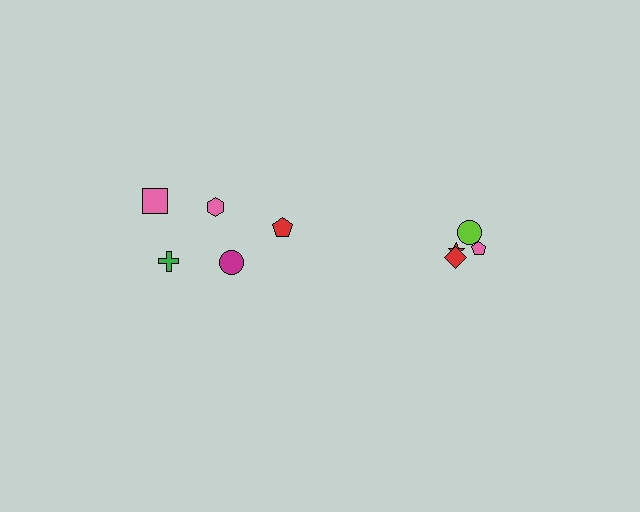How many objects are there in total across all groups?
There are 10 objects.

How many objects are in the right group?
There are 4 objects.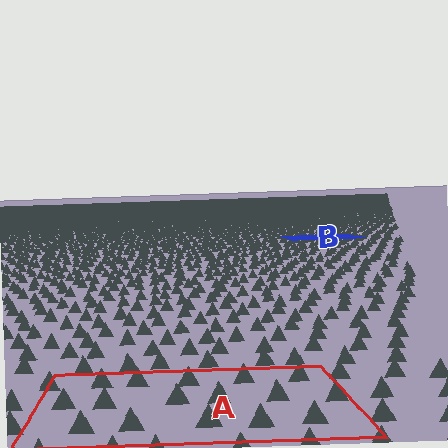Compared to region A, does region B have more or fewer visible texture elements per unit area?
Region B has more texture elements per unit area — they are packed more densely because it is farther away.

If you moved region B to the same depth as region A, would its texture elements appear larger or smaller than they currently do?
They would appear larger. At a closer depth, the same texture elements are projected at a bigger on-screen size.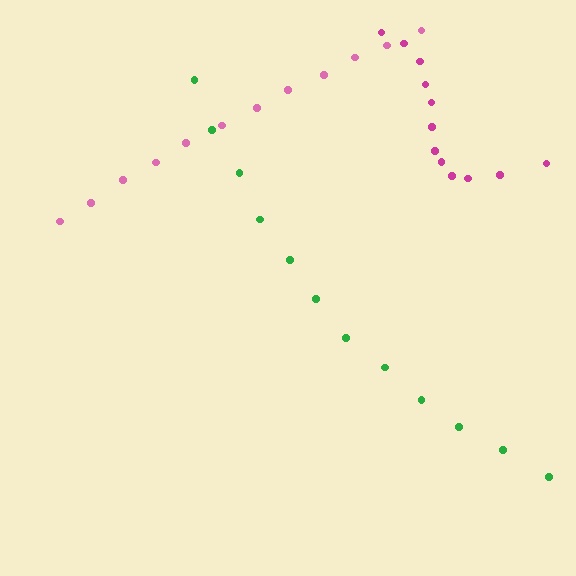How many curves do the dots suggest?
There are 3 distinct paths.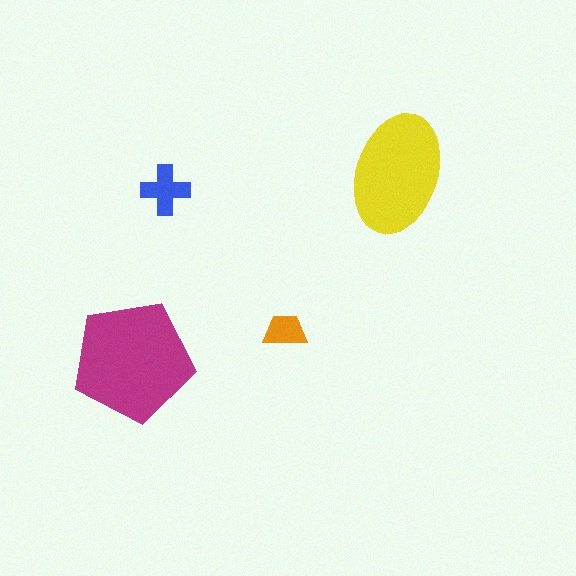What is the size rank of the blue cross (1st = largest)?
3rd.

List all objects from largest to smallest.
The magenta pentagon, the yellow ellipse, the blue cross, the orange trapezoid.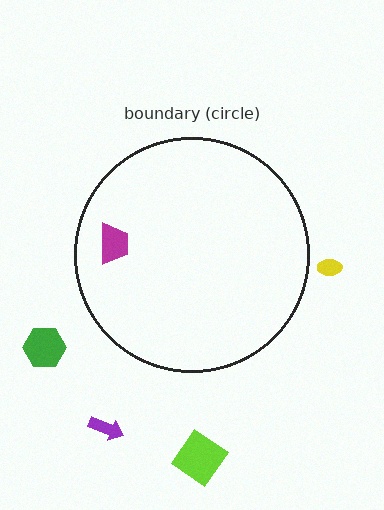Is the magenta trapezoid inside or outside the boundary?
Inside.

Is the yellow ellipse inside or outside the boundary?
Outside.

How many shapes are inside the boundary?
1 inside, 4 outside.